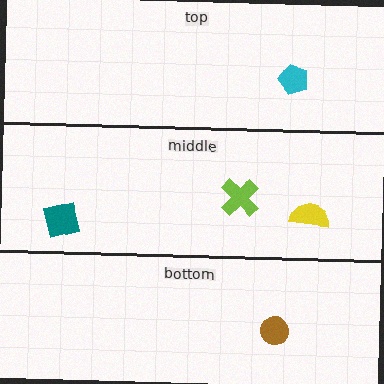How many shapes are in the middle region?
3.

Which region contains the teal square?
The middle region.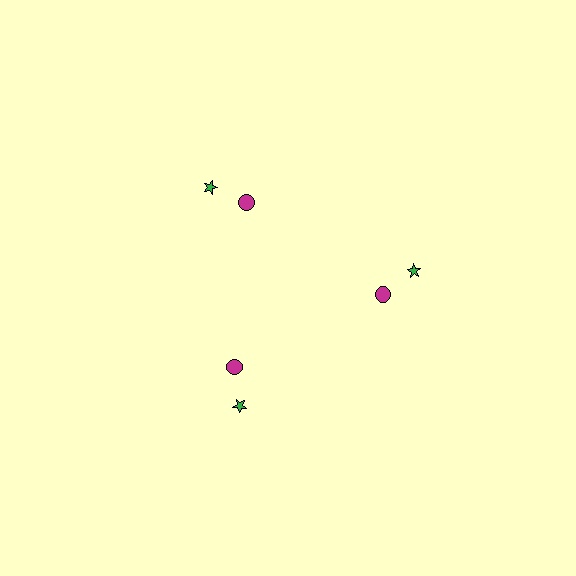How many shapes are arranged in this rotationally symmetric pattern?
There are 6 shapes, arranged in 3 groups of 2.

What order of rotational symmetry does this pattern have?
This pattern has 3-fold rotational symmetry.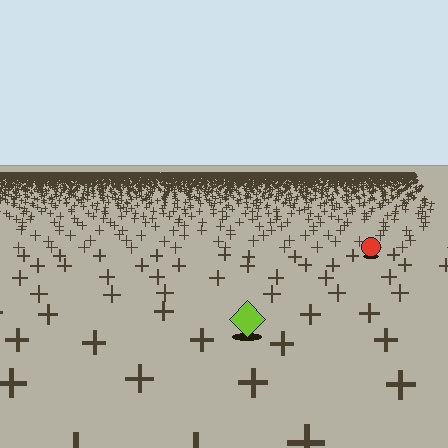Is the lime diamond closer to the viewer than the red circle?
Yes. The lime diamond is closer — you can tell from the texture gradient: the ground texture is coarser near it.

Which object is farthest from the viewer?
The red circle is farthest from the viewer. It appears smaller and the ground texture around it is denser.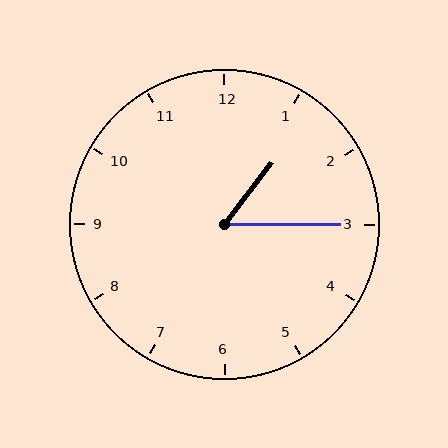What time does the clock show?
1:15.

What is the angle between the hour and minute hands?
Approximately 52 degrees.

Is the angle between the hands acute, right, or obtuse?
It is acute.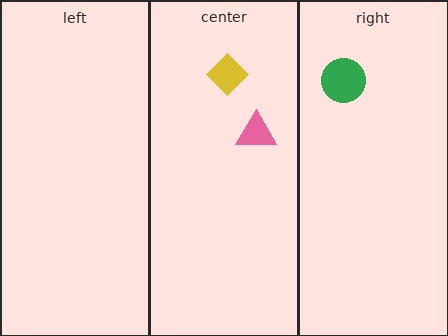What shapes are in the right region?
The green circle.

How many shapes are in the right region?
1.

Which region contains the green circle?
The right region.